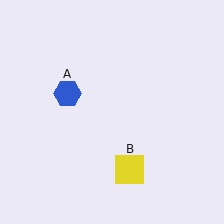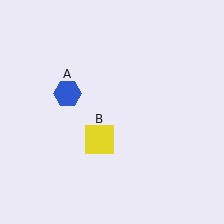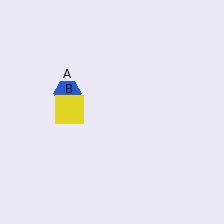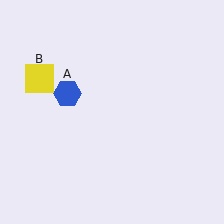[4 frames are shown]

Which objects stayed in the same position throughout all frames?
Blue hexagon (object A) remained stationary.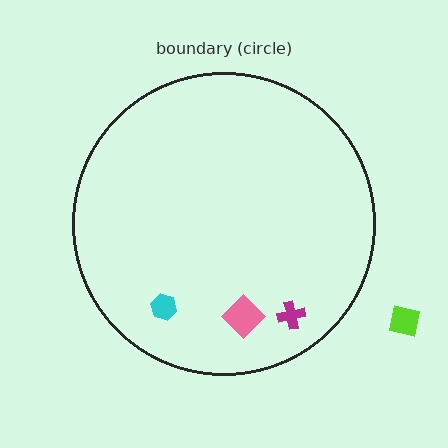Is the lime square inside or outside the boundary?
Outside.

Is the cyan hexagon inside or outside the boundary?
Inside.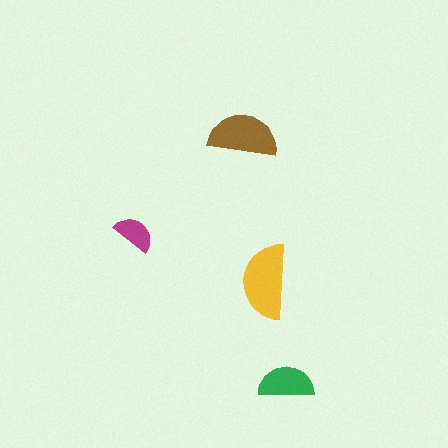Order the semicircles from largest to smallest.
the yellow one, the brown one, the green one, the magenta one.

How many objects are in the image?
There are 4 objects in the image.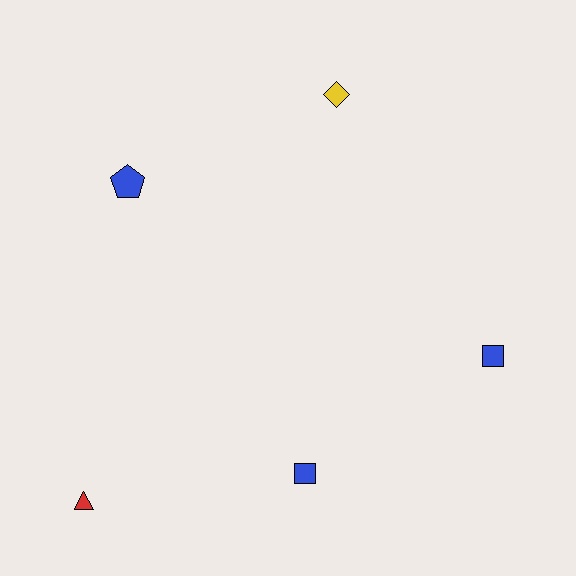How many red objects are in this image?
There is 1 red object.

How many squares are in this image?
There are 2 squares.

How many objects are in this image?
There are 5 objects.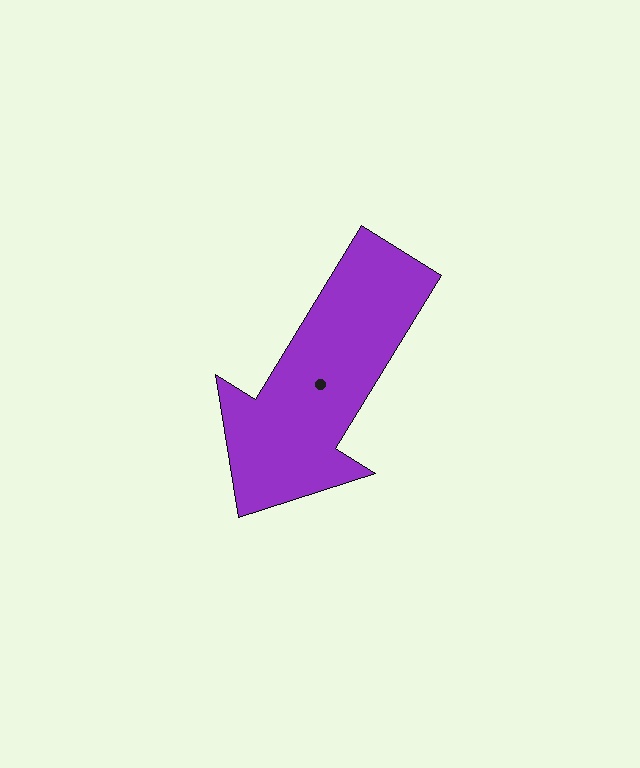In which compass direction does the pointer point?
Southwest.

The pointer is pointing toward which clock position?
Roughly 7 o'clock.